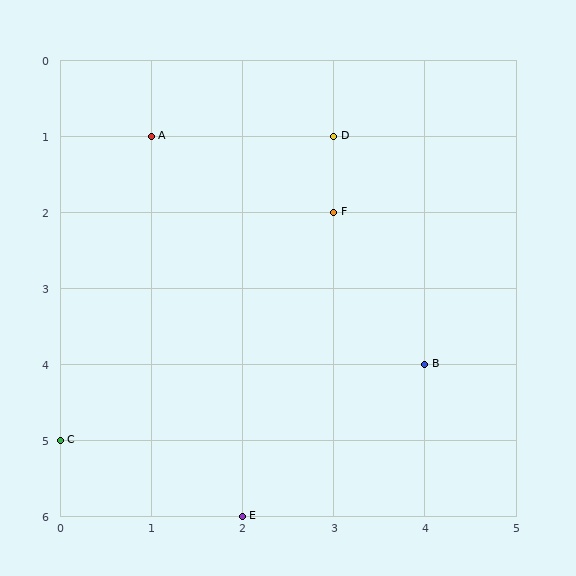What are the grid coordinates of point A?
Point A is at grid coordinates (1, 1).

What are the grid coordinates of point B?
Point B is at grid coordinates (4, 4).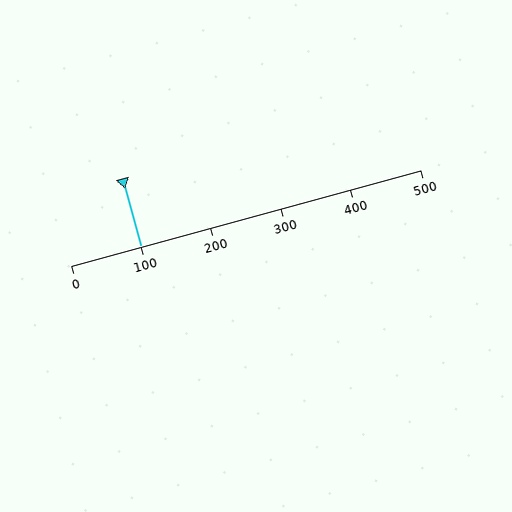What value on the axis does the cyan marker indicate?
The marker indicates approximately 100.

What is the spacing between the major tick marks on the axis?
The major ticks are spaced 100 apart.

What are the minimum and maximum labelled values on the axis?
The axis runs from 0 to 500.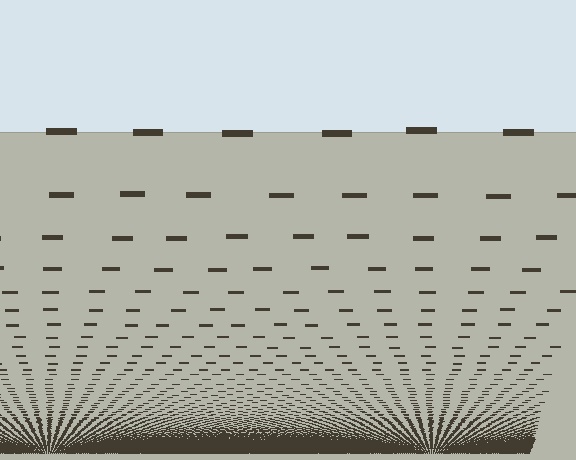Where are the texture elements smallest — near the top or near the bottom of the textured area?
Near the bottom.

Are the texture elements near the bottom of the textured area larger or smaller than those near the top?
Smaller. The gradient is inverted — elements near the bottom are smaller and denser.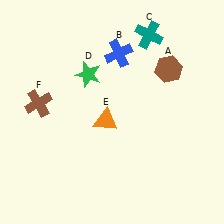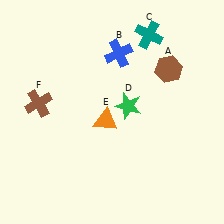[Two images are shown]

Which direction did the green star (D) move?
The green star (D) moved right.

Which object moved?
The green star (D) moved right.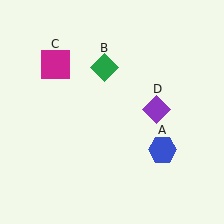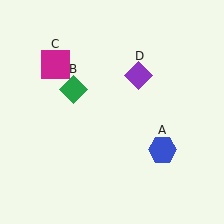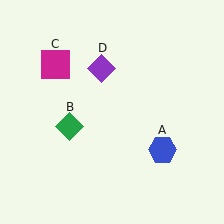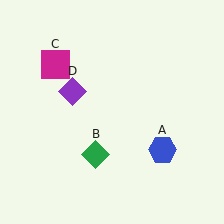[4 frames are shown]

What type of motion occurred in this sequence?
The green diamond (object B), purple diamond (object D) rotated counterclockwise around the center of the scene.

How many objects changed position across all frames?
2 objects changed position: green diamond (object B), purple diamond (object D).